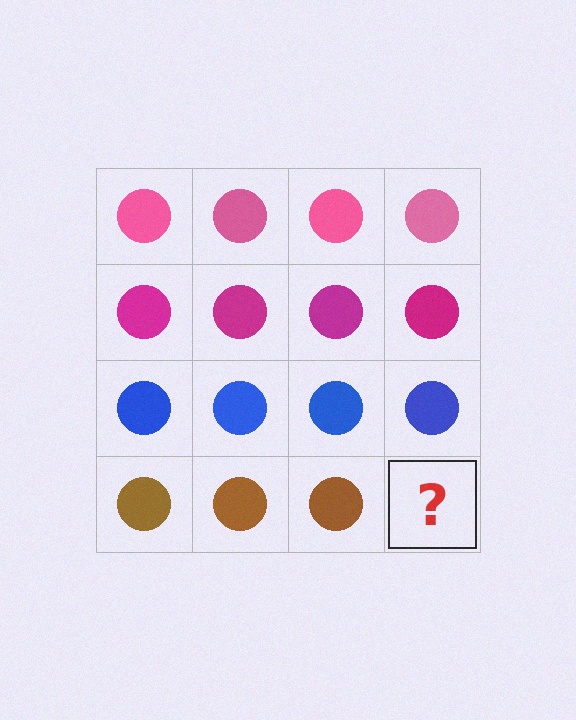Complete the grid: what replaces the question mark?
The question mark should be replaced with a brown circle.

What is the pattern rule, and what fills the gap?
The rule is that each row has a consistent color. The gap should be filled with a brown circle.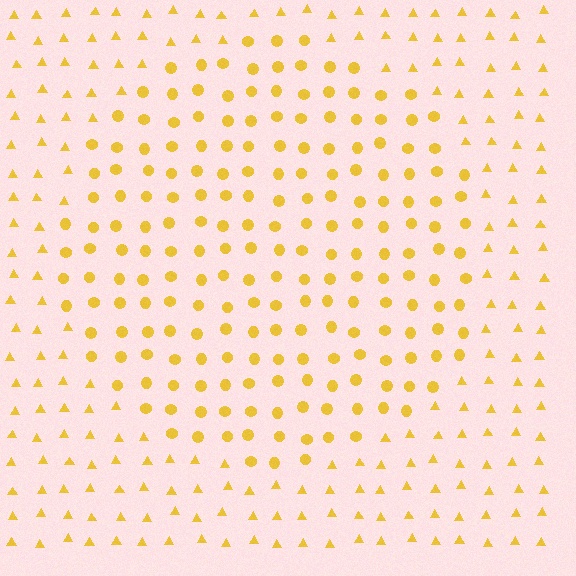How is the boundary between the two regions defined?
The boundary is defined by a change in element shape: circles inside vs. triangles outside. All elements share the same color and spacing.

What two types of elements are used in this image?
The image uses circles inside the circle region and triangles outside it.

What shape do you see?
I see a circle.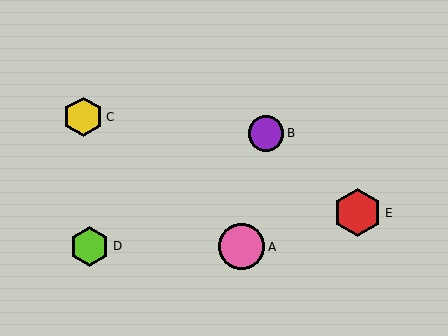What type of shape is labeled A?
Shape A is a pink circle.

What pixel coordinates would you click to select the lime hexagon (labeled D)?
Click at (89, 246) to select the lime hexagon D.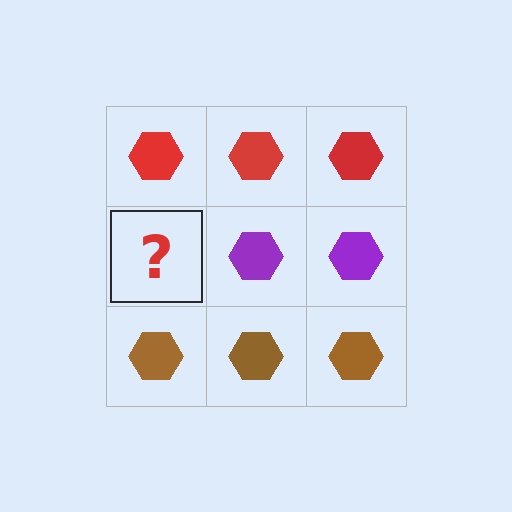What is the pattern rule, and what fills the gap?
The rule is that each row has a consistent color. The gap should be filled with a purple hexagon.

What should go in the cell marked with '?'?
The missing cell should contain a purple hexagon.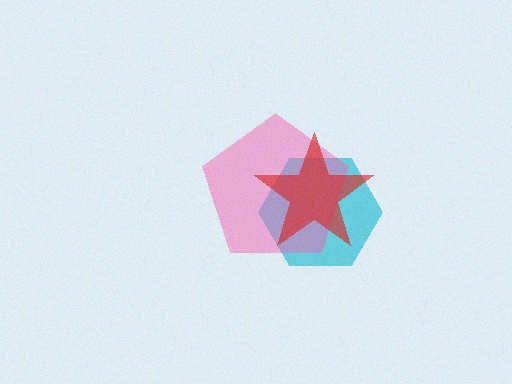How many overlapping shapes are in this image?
There are 3 overlapping shapes in the image.